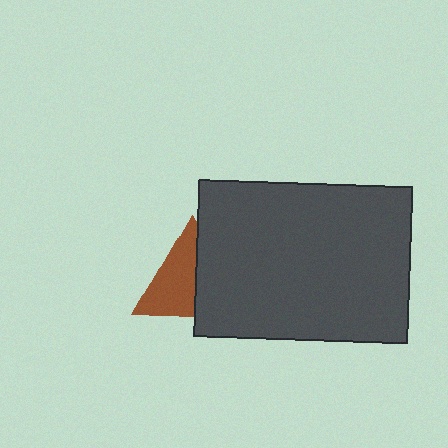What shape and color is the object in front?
The object in front is a dark gray rectangle.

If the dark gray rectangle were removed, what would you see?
You would see the complete brown triangle.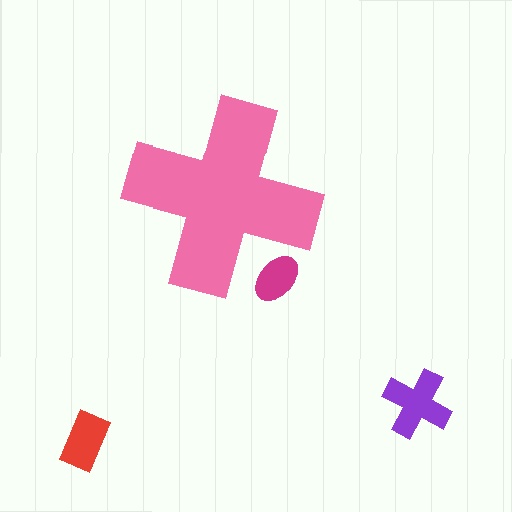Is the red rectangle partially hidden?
No, the red rectangle is fully visible.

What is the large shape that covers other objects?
A pink cross.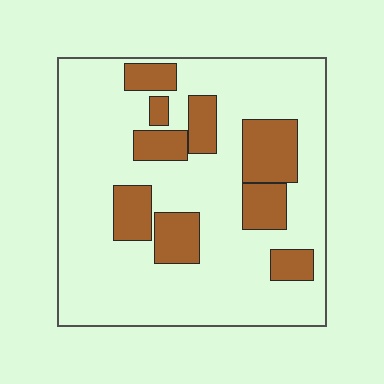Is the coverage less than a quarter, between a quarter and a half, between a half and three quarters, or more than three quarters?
Less than a quarter.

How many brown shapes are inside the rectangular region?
9.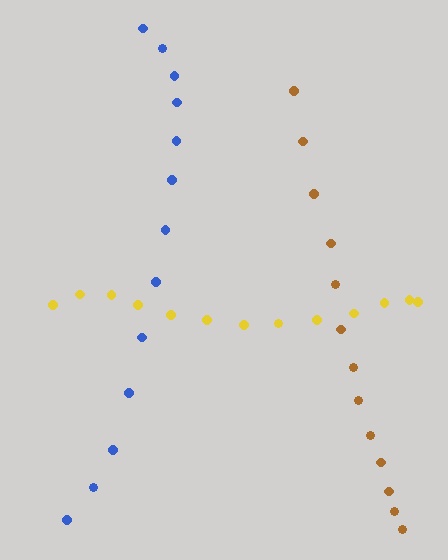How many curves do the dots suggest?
There are 3 distinct paths.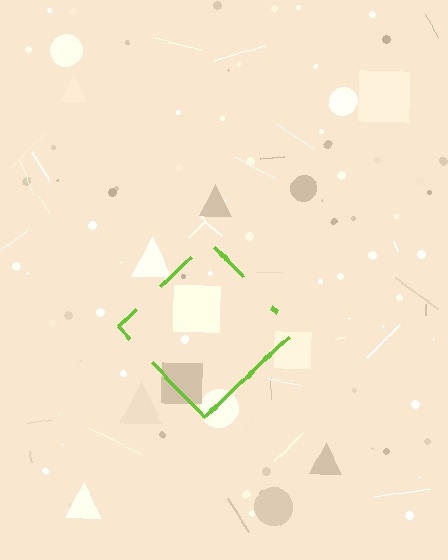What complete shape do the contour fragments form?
The contour fragments form a diamond.